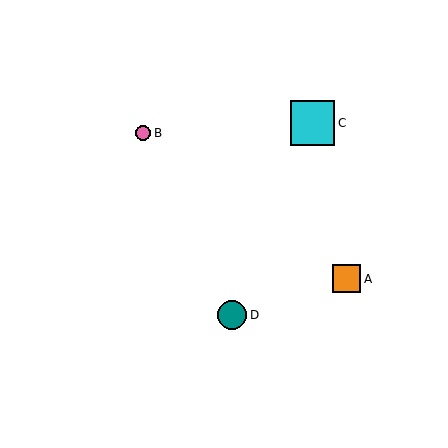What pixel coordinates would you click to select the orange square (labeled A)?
Click at (346, 279) to select the orange square A.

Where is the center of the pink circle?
The center of the pink circle is at (143, 133).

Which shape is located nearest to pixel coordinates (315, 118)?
The cyan square (labeled C) at (313, 123) is nearest to that location.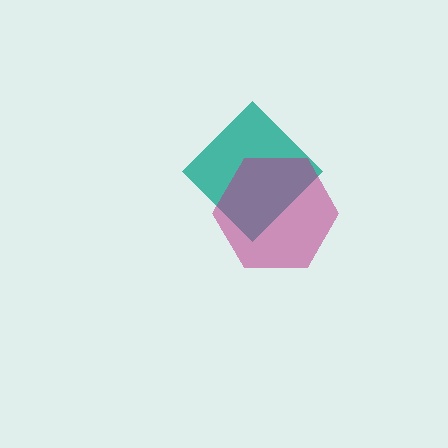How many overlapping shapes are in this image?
There are 2 overlapping shapes in the image.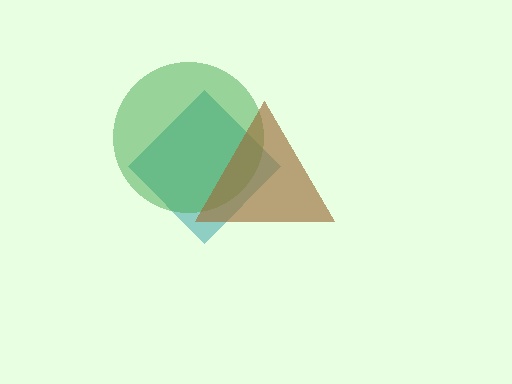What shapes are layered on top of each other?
The layered shapes are: a teal diamond, a green circle, a brown triangle.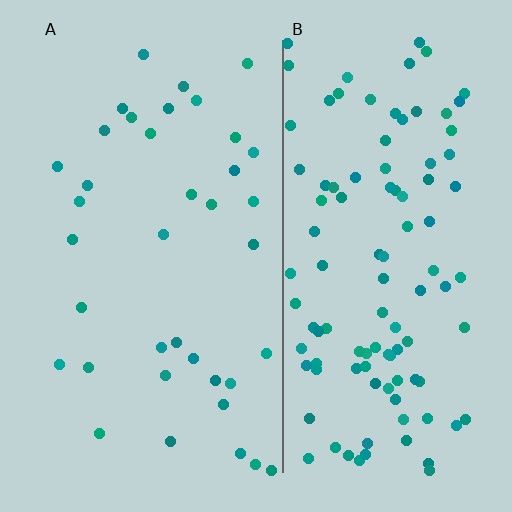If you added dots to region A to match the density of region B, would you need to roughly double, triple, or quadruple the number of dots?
Approximately triple.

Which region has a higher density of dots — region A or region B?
B (the right).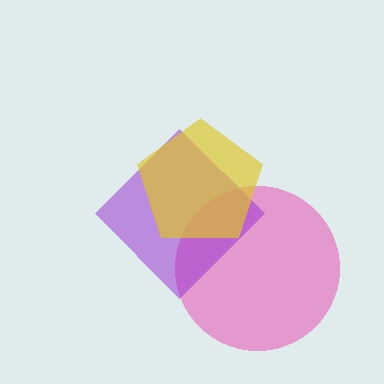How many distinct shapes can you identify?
There are 3 distinct shapes: a pink circle, a purple diamond, a yellow pentagon.